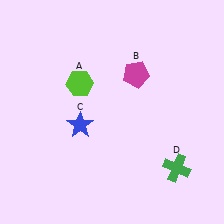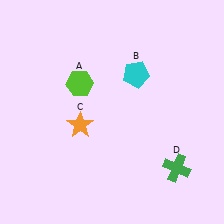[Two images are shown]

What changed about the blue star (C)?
In Image 1, C is blue. In Image 2, it changed to orange.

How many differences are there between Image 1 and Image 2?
There are 2 differences between the two images.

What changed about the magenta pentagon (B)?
In Image 1, B is magenta. In Image 2, it changed to cyan.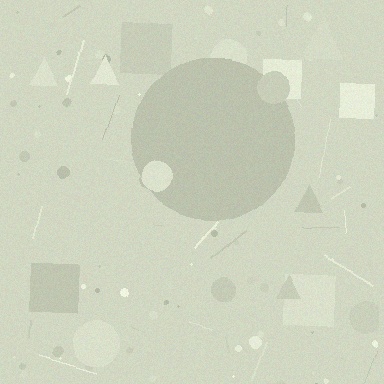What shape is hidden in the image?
A circle is hidden in the image.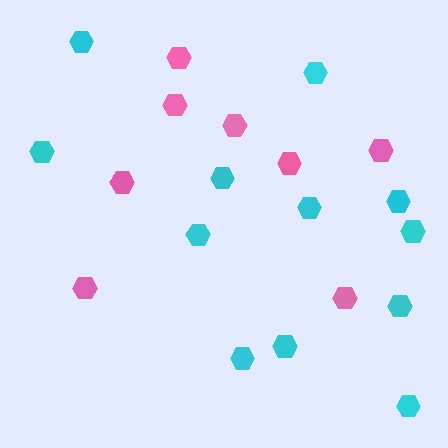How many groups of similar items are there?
There are 2 groups: one group of pink hexagons (8) and one group of cyan hexagons (12).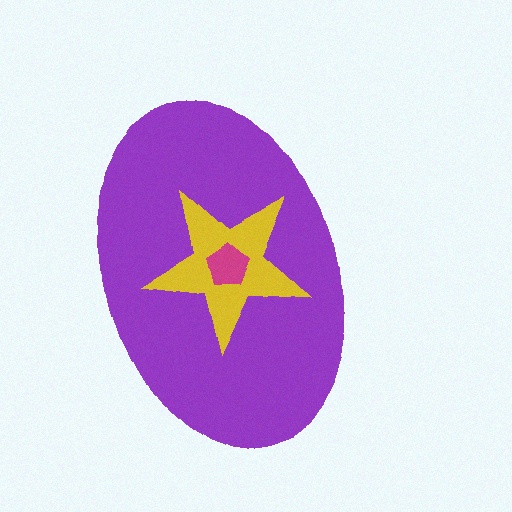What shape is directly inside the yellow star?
The magenta pentagon.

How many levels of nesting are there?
3.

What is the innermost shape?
The magenta pentagon.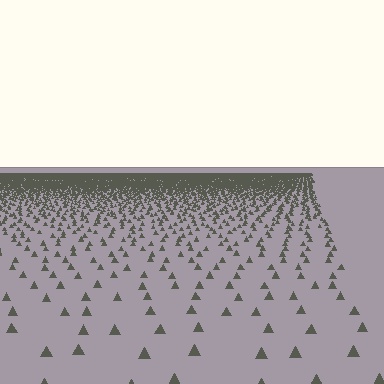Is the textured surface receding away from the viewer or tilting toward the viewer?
The surface is receding away from the viewer. Texture elements get smaller and denser toward the top.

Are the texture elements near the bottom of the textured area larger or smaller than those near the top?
Larger. Near the bottom, elements are closer to the viewer and appear at a bigger on-screen size.